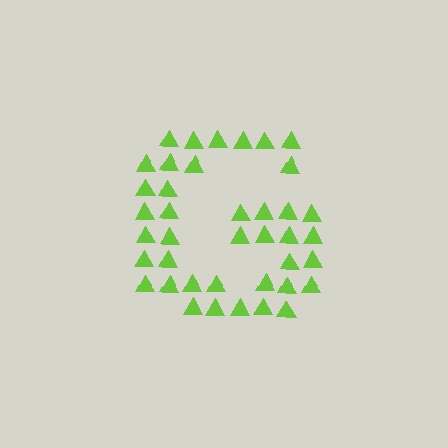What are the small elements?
The small elements are triangles.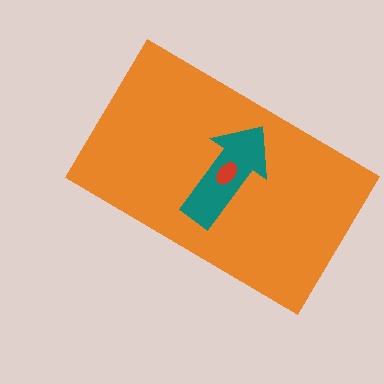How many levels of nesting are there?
3.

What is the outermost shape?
The orange rectangle.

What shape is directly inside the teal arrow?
The red ellipse.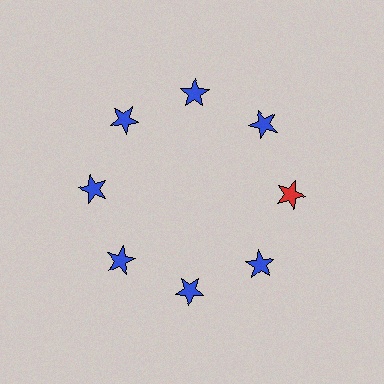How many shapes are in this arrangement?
There are 8 shapes arranged in a ring pattern.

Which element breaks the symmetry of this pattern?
The red star at roughly the 3 o'clock position breaks the symmetry. All other shapes are blue stars.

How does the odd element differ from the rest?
It has a different color: red instead of blue.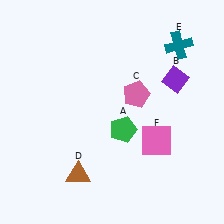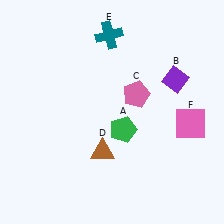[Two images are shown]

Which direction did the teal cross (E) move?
The teal cross (E) moved left.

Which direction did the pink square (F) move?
The pink square (F) moved right.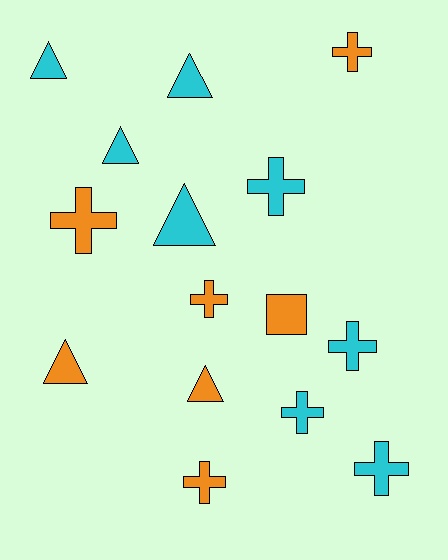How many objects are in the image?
There are 15 objects.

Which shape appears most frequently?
Cross, with 8 objects.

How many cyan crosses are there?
There are 4 cyan crosses.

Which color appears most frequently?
Cyan, with 8 objects.